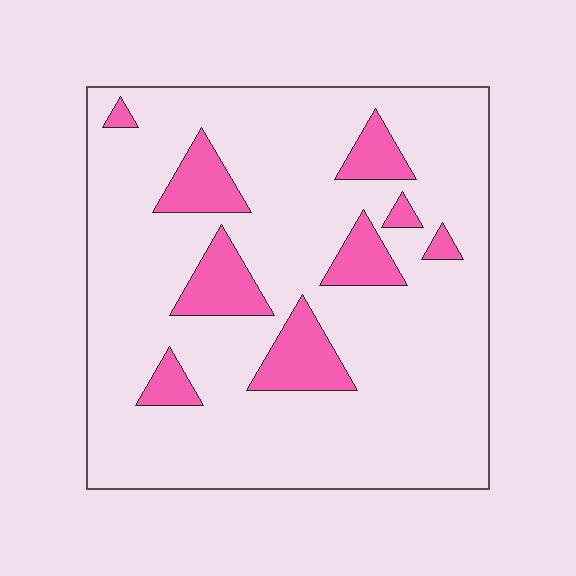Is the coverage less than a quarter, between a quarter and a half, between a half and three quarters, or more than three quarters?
Less than a quarter.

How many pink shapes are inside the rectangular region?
9.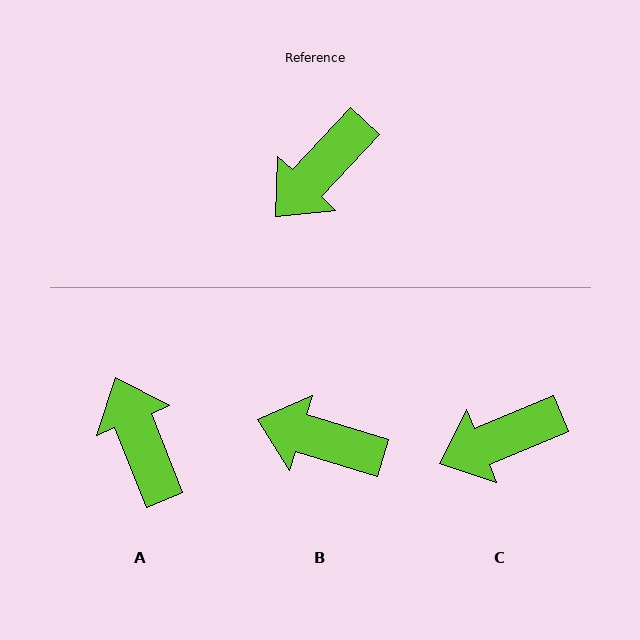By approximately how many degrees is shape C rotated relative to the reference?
Approximately 25 degrees clockwise.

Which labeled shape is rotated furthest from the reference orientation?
A, about 115 degrees away.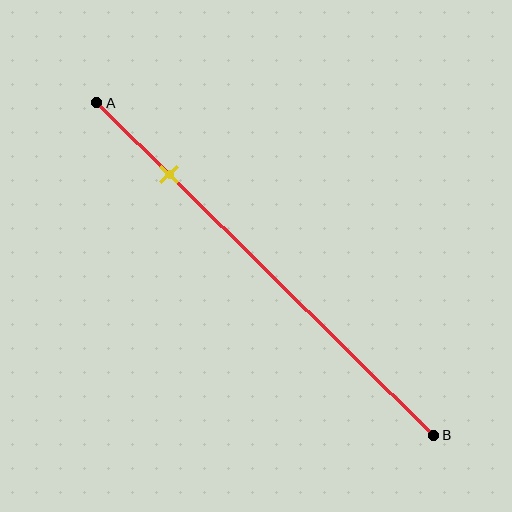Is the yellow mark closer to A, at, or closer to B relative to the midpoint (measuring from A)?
The yellow mark is closer to point A than the midpoint of segment AB.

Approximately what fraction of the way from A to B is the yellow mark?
The yellow mark is approximately 20% of the way from A to B.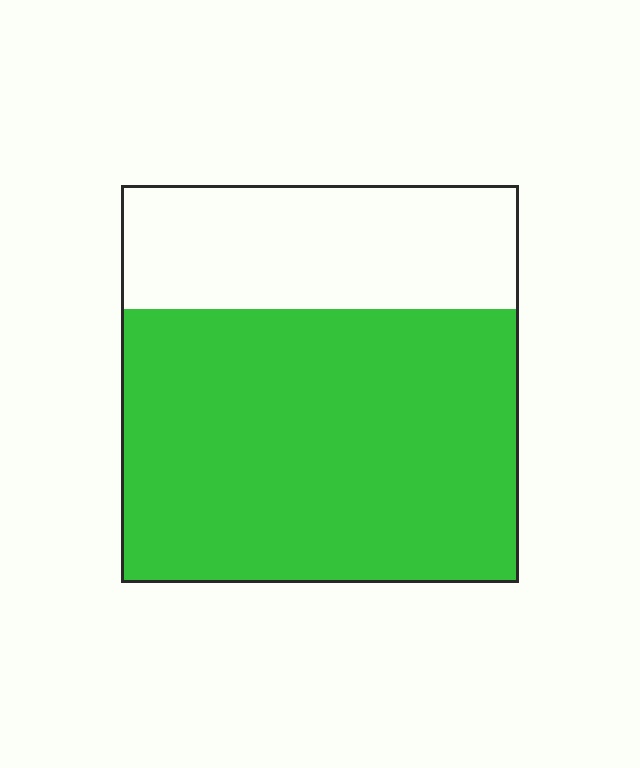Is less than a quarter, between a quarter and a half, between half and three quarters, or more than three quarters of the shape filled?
Between half and three quarters.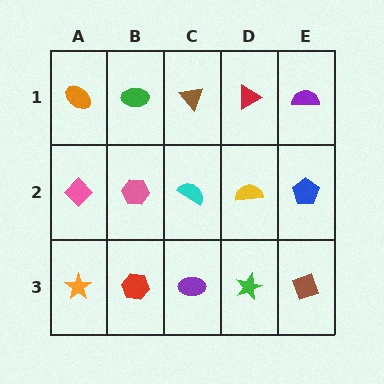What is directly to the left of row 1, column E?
A red triangle.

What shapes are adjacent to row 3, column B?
A pink hexagon (row 2, column B), an orange star (row 3, column A), a purple ellipse (row 3, column C).